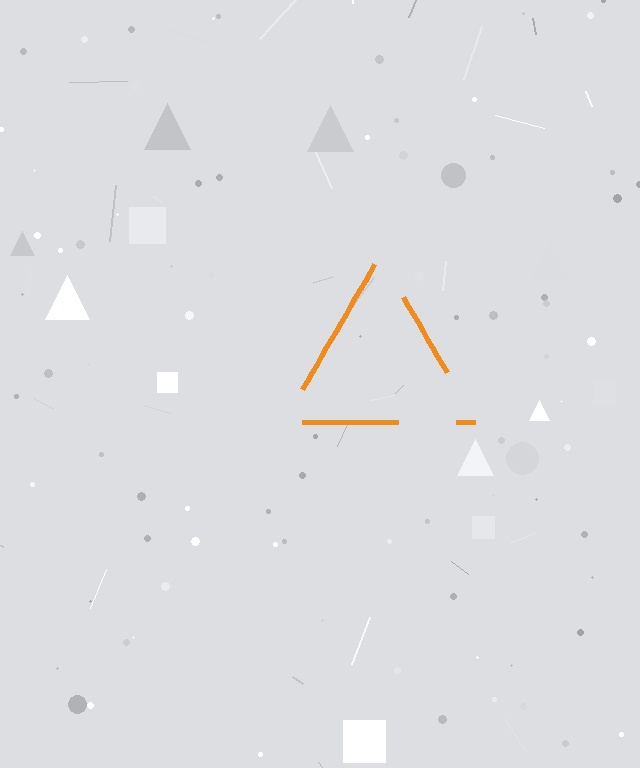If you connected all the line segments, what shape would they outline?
They would outline a triangle.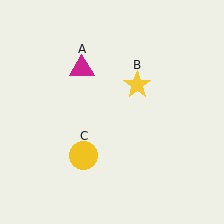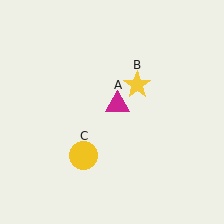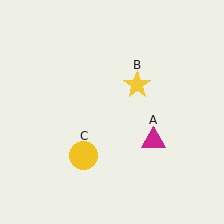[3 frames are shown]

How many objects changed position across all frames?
1 object changed position: magenta triangle (object A).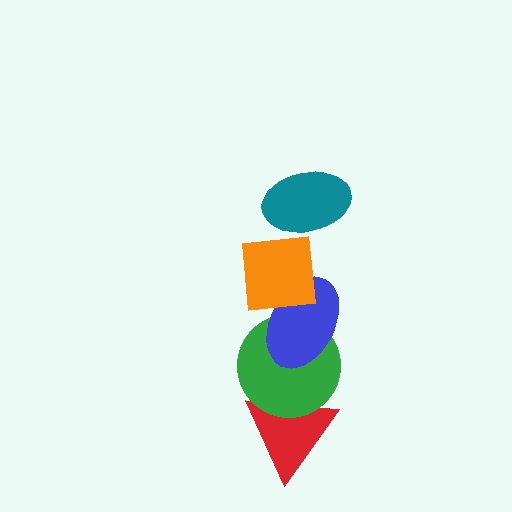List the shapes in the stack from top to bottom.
From top to bottom: the teal ellipse, the orange square, the blue ellipse, the green circle, the red triangle.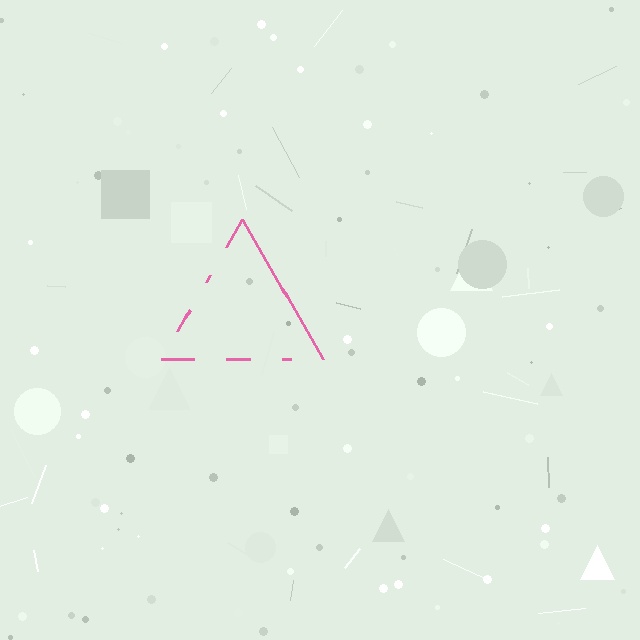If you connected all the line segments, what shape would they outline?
They would outline a triangle.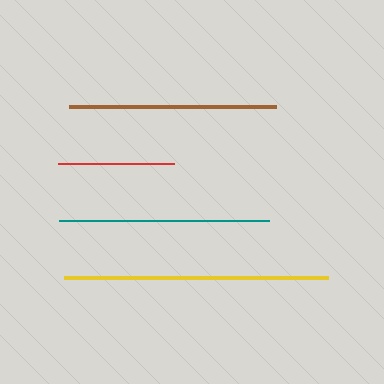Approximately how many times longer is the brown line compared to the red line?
The brown line is approximately 1.8 times the length of the red line.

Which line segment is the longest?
The yellow line is the longest at approximately 264 pixels.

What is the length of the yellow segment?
The yellow segment is approximately 264 pixels long.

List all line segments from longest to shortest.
From longest to shortest: yellow, teal, brown, red.